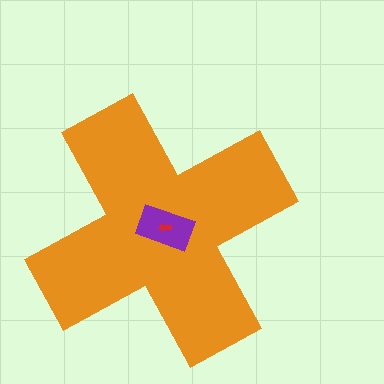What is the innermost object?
The red arrow.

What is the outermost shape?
The orange cross.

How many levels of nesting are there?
3.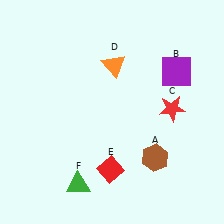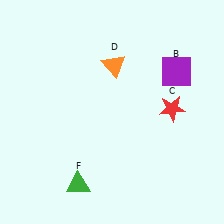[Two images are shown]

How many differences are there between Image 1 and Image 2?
There are 2 differences between the two images.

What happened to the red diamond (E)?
The red diamond (E) was removed in Image 2. It was in the bottom-left area of Image 1.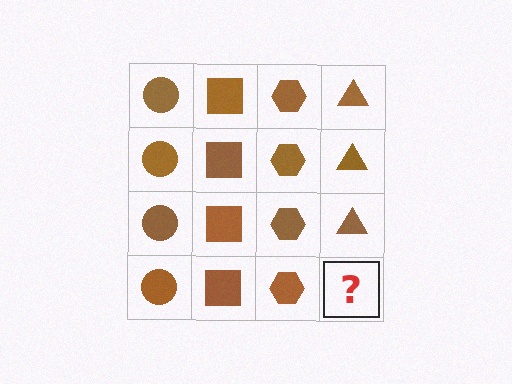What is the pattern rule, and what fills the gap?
The rule is that each column has a consistent shape. The gap should be filled with a brown triangle.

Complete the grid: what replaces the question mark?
The question mark should be replaced with a brown triangle.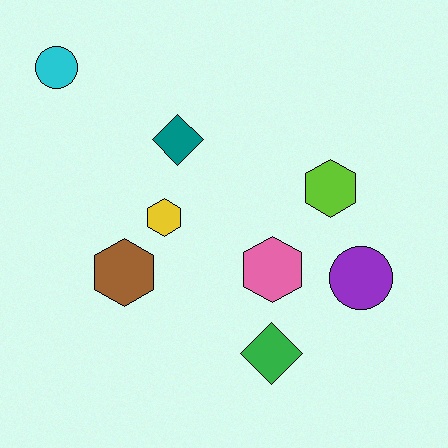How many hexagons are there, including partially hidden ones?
There are 4 hexagons.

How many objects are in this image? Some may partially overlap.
There are 8 objects.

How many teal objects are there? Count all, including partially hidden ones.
There is 1 teal object.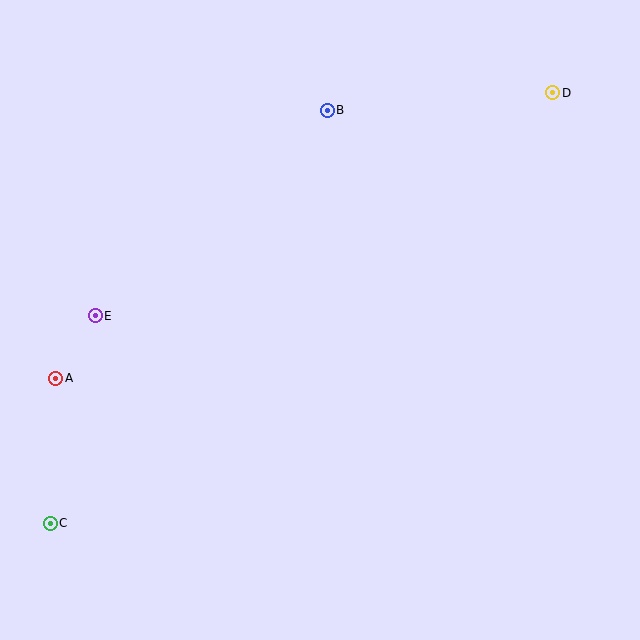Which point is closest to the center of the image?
Point B at (327, 110) is closest to the center.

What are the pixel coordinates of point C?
Point C is at (50, 523).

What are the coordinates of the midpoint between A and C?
The midpoint between A and C is at (53, 451).